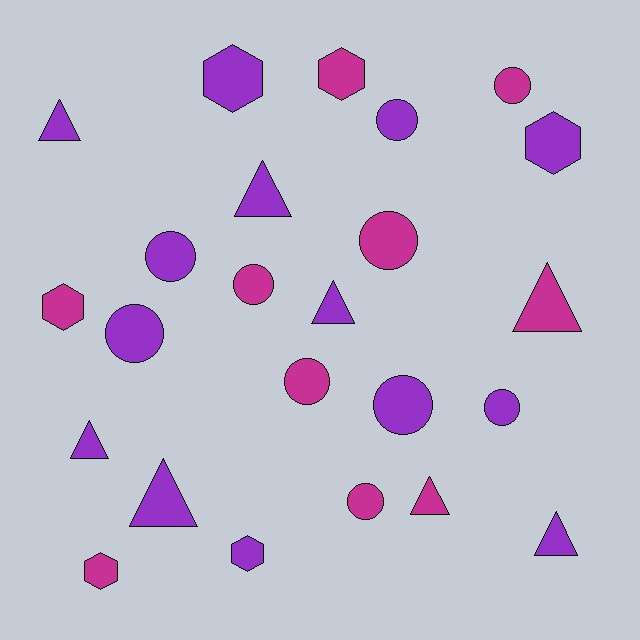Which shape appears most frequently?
Circle, with 10 objects.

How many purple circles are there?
There are 5 purple circles.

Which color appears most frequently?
Purple, with 14 objects.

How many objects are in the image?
There are 24 objects.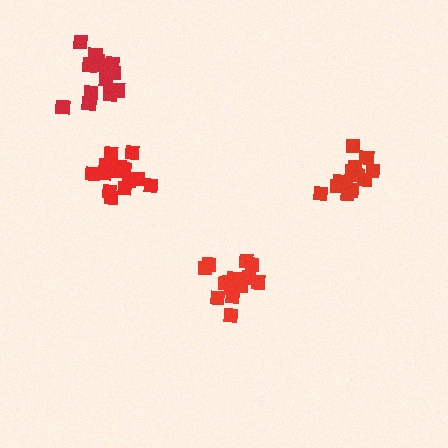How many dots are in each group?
Group 1: 15 dots, Group 2: 15 dots, Group 3: 15 dots, Group 4: 14 dots (59 total).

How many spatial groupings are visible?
There are 4 spatial groupings.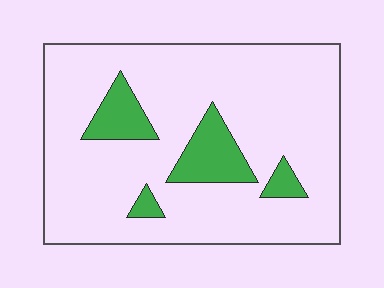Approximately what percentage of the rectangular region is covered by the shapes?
Approximately 15%.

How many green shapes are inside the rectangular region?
4.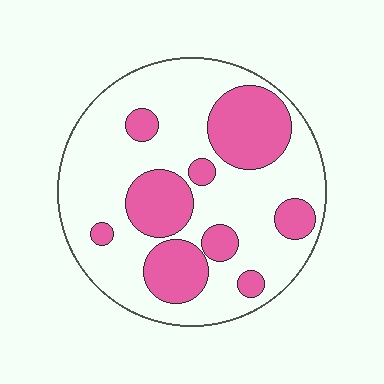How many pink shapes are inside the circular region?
9.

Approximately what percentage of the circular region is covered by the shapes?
Approximately 30%.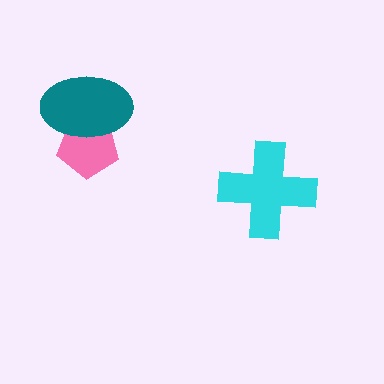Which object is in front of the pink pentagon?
The teal ellipse is in front of the pink pentagon.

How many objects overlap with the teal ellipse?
1 object overlaps with the teal ellipse.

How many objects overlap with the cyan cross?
0 objects overlap with the cyan cross.